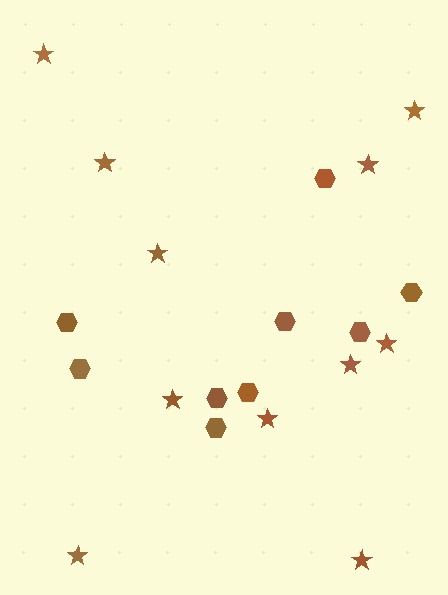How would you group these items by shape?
There are 2 groups: one group of stars (11) and one group of hexagons (9).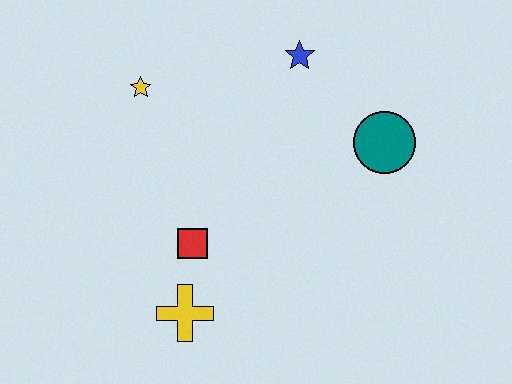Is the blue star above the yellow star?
Yes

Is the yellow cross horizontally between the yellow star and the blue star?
Yes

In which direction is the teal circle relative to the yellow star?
The teal circle is to the right of the yellow star.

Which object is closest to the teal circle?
The blue star is closest to the teal circle.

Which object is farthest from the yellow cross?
The blue star is farthest from the yellow cross.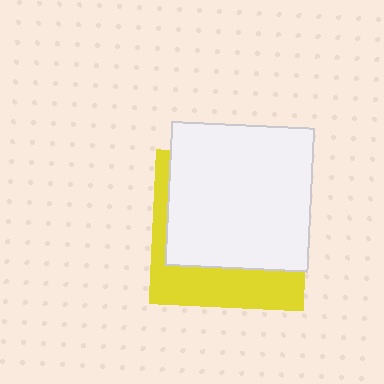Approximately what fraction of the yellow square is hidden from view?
Roughly 69% of the yellow square is hidden behind the white square.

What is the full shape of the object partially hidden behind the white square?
The partially hidden object is a yellow square.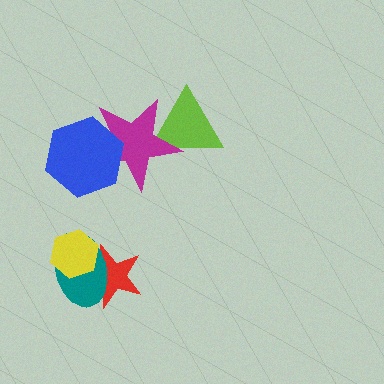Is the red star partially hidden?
Yes, it is partially covered by another shape.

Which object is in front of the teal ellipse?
The yellow hexagon is in front of the teal ellipse.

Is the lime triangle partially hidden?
Yes, it is partially covered by another shape.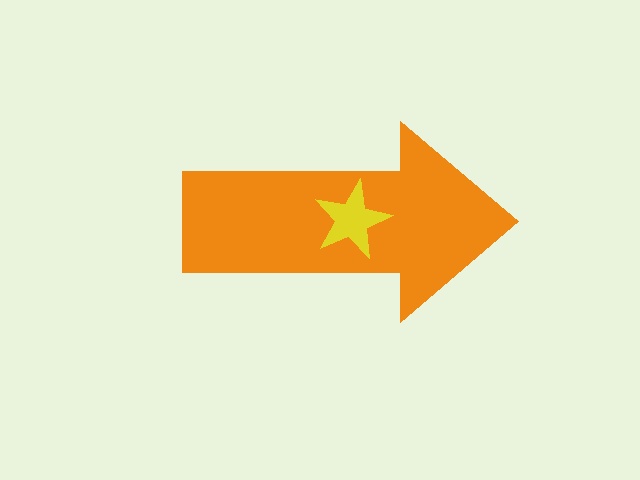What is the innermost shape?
The yellow star.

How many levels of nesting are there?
2.